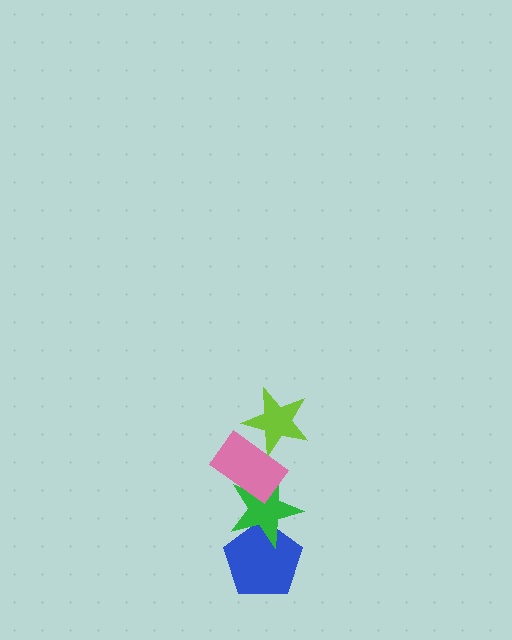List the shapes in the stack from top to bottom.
From top to bottom: the lime star, the pink rectangle, the green star, the blue pentagon.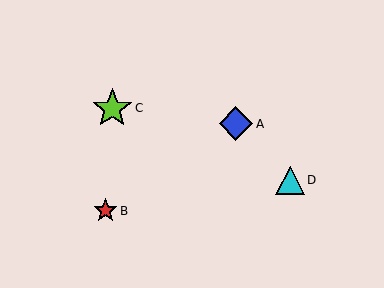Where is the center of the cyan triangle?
The center of the cyan triangle is at (290, 180).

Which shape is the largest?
The lime star (labeled C) is the largest.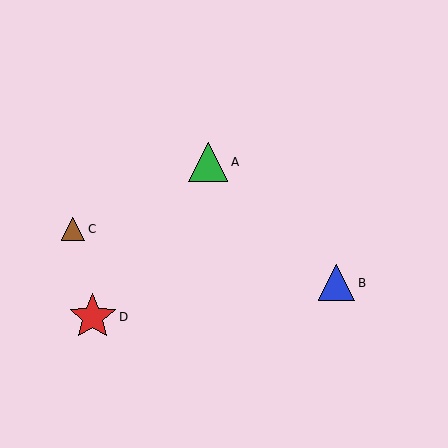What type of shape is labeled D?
Shape D is a red star.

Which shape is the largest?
The red star (labeled D) is the largest.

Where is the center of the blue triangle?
The center of the blue triangle is at (337, 283).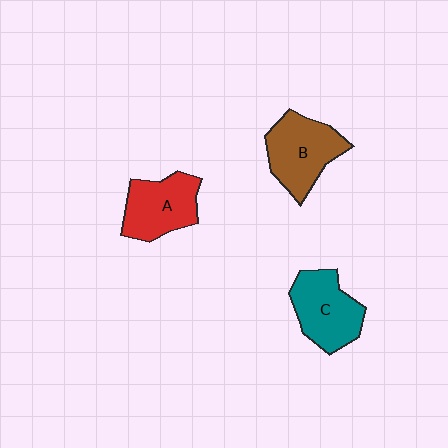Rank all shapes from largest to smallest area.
From largest to smallest: B (brown), C (teal), A (red).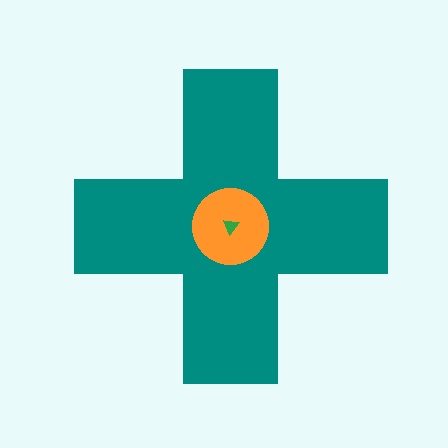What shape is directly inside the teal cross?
The orange circle.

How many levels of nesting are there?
3.